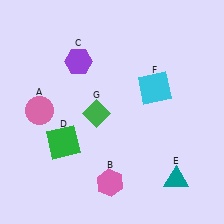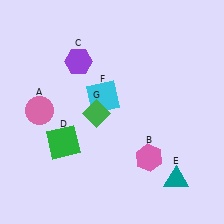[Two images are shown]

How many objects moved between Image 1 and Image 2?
2 objects moved between the two images.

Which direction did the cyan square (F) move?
The cyan square (F) moved left.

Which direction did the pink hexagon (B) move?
The pink hexagon (B) moved right.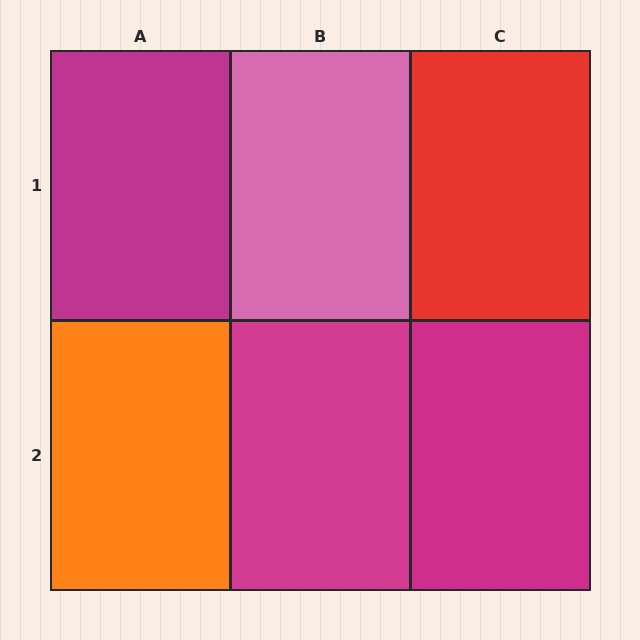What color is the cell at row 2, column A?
Orange.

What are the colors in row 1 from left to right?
Magenta, pink, red.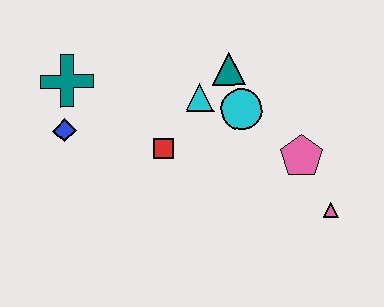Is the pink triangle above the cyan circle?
No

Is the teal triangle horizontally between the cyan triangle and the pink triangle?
Yes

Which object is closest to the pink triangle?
The pink pentagon is closest to the pink triangle.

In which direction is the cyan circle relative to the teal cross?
The cyan circle is to the right of the teal cross.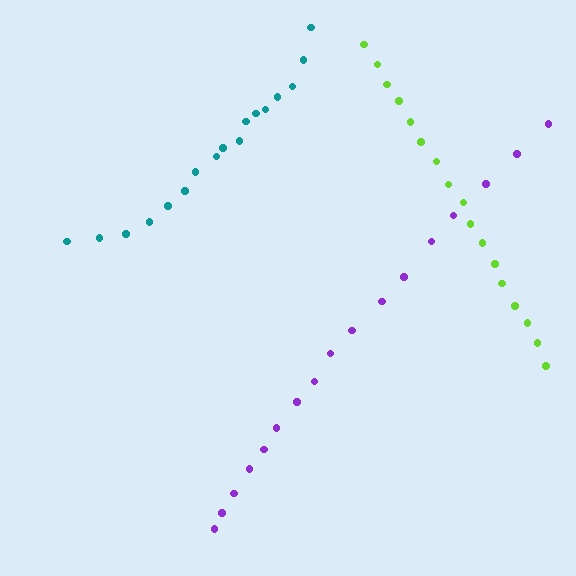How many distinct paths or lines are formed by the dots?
There are 3 distinct paths.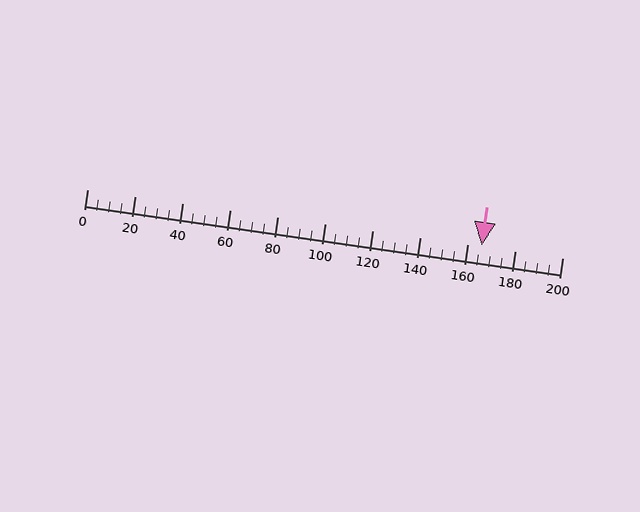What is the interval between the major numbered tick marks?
The major tick marks are spaced 20 units apart.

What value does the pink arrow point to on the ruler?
The pink arrow points to approximately 166.